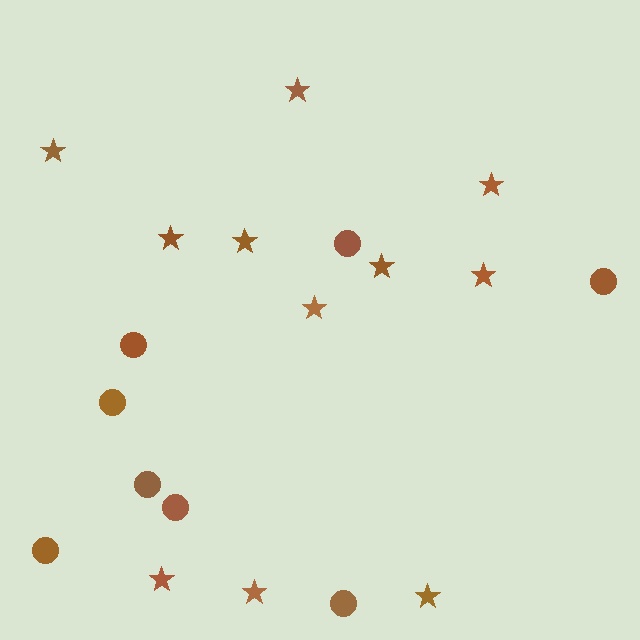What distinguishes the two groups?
There are 2 groups: one group of stars (11) and one group of circles (8).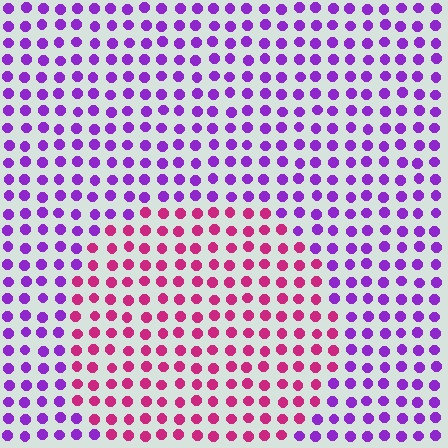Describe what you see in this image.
The image is filled with small purple elements in a uniform arrangement. A circle-shaped region is visible where the elements are tinted to a slightly different hue, forming a subtle color boundary.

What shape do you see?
I see a circle.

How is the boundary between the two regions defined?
The boundary is defined purely by a slight shift in hue (about 49 degrees). Spacing, size, and orientation are identical on both sides.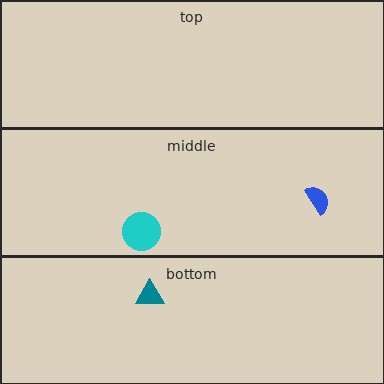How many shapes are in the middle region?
2.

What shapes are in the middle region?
The cyan circle, the blue semicircle.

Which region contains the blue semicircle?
The middle region.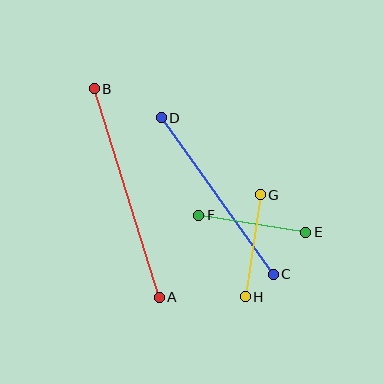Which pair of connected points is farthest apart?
Points A and B are farthest apart.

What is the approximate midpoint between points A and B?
The midpoint is at approximately (127, 193) pixels.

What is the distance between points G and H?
The distance is approximately 103 pixels.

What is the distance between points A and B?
The distance is approximately 218 pixels.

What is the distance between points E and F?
The distance is approximately 108 pixels.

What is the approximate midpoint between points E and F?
The midpoint is at approximately (252, 224) pixels.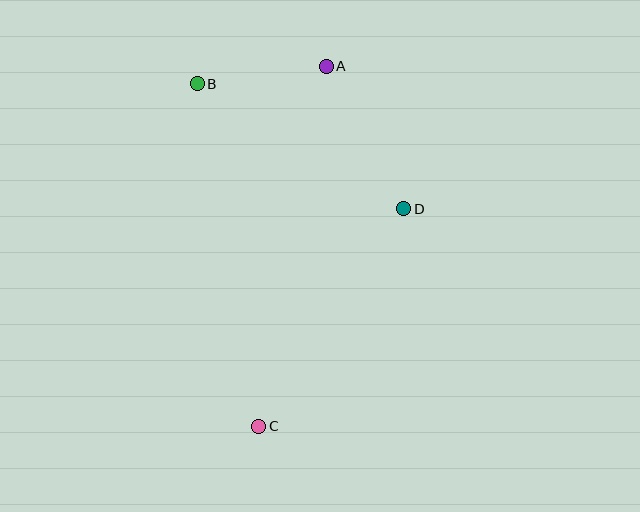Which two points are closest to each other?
Points A and B are closest to each other.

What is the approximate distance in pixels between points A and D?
The distance between A and D is approximately 162 pixels.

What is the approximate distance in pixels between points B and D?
The distance between B and D is approximately 241 pixels.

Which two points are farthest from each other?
Points A and C are farthest from each other.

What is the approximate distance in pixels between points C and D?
The distance between C and D is approximately 261 pixels.